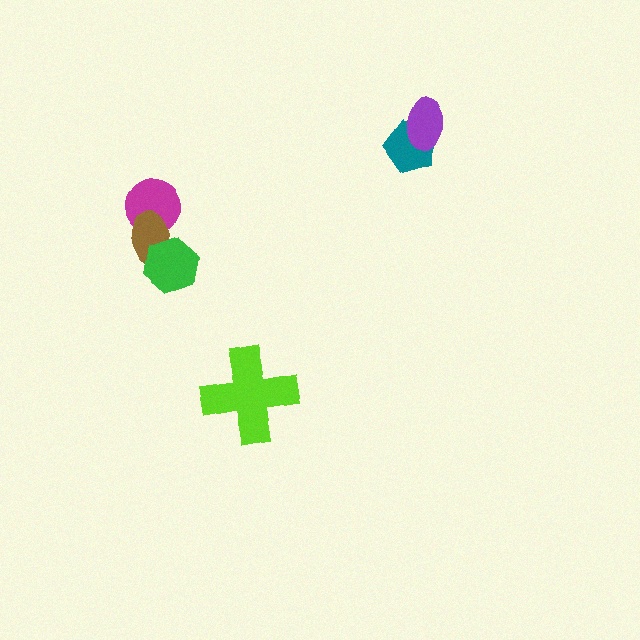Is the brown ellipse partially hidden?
Yes, it is partially covered by another shape.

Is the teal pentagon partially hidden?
Yes, it is partially covered by another shape.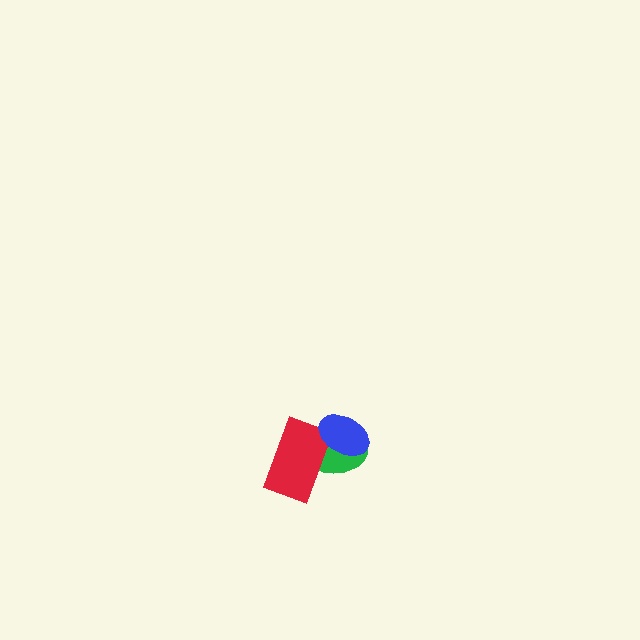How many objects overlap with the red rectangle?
2 objects overlap with the red rectangle.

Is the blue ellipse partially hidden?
No, no other shape covers it.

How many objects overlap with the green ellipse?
2 objects overlap with the green ellipse.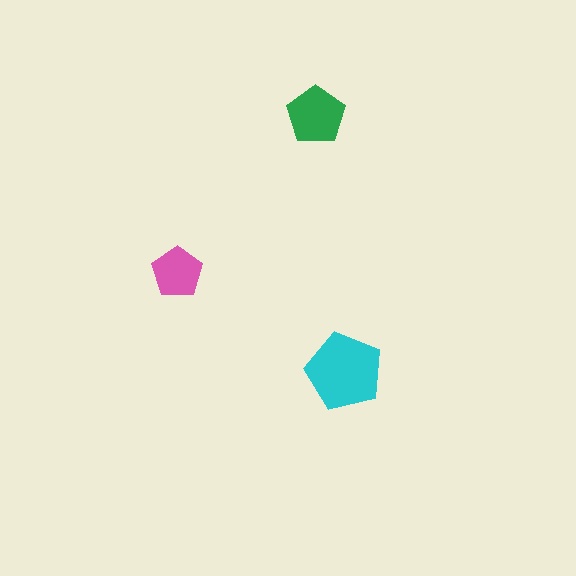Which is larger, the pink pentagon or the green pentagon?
The green one.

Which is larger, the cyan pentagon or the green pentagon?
The cyan one.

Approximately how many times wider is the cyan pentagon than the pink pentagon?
About 1.5 times wider.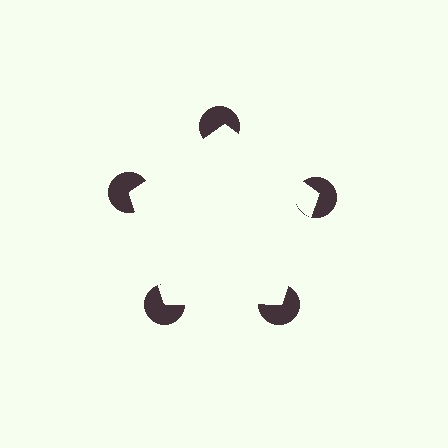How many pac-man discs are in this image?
There are 5 — one at each vertex of the illusory pentagon.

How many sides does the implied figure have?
5 sides.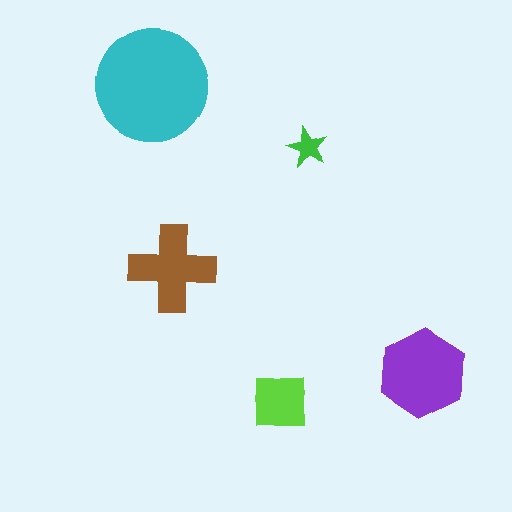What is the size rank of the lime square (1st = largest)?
4th.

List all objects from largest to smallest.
The cyan circle, the purple hexagon, the brown cross, the lime square, the green star.